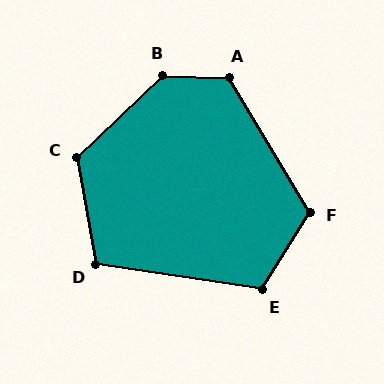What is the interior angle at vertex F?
Approximately 117 degrees (obtuse).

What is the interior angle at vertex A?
Approximately 123 degrees (obtuse).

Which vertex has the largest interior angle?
B, at approximately 134 degrees.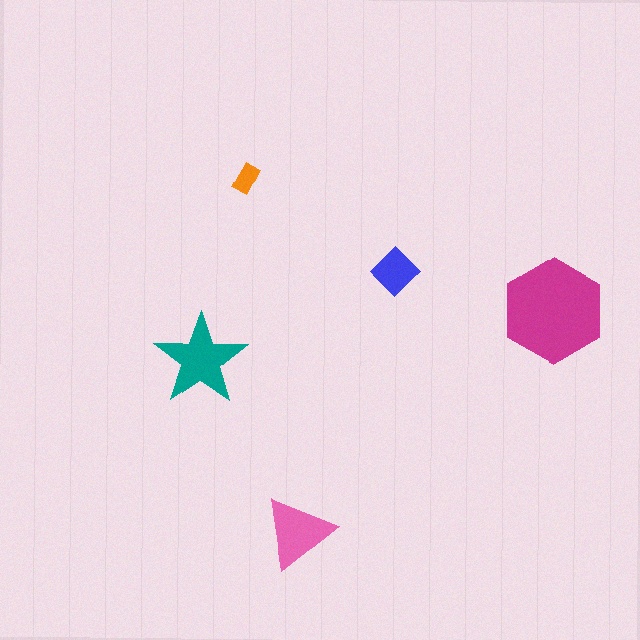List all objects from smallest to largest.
The orange rectangle, the blue diamond, the pink triangle, the teal star, the magenta hexagon.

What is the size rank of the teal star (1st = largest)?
2nd.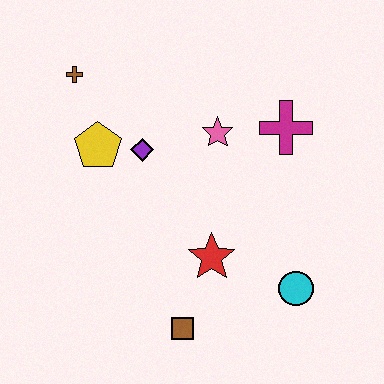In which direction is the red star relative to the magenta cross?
The red star is below the magenta cross.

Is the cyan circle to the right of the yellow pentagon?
Yes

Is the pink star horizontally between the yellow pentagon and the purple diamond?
No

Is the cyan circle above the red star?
No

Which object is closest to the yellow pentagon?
The purple diamond is closest to the yellow pentagon.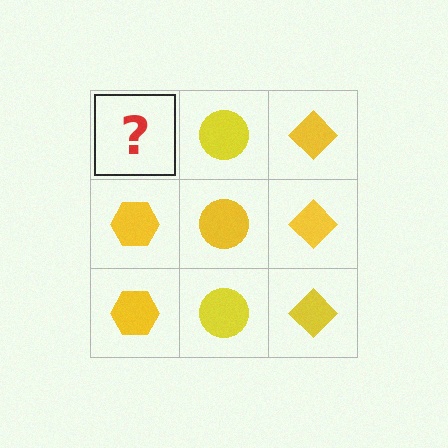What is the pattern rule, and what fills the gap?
The rule is that each column has a consistent shape. The gap should be filled with a yellow hexagon.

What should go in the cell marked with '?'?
The missing cell should contain a yellow hexagon.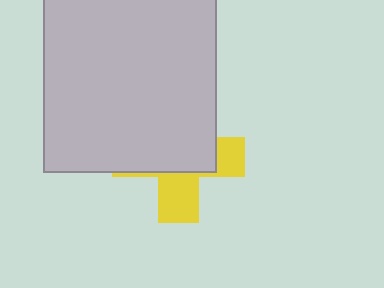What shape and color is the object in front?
The object in front is a light gray rectangle.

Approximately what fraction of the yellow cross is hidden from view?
Roughly 62% of the yellow cross is hidden behind the light gray rectangle.